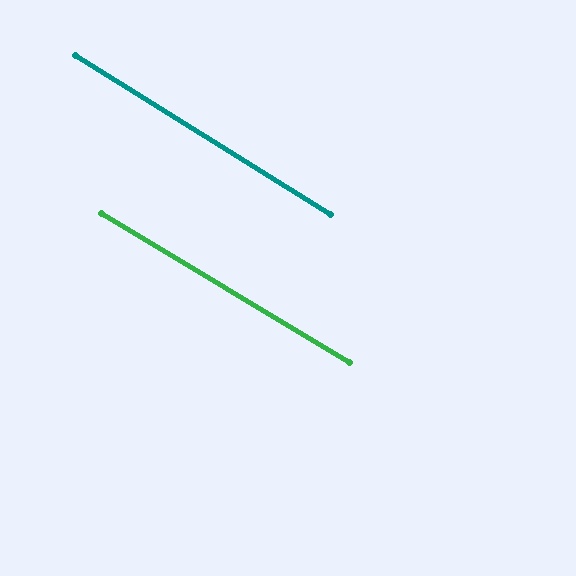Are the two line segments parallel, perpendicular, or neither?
Parallel — their directions differ by only 1.0°.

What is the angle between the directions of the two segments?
Approximately 1 degree.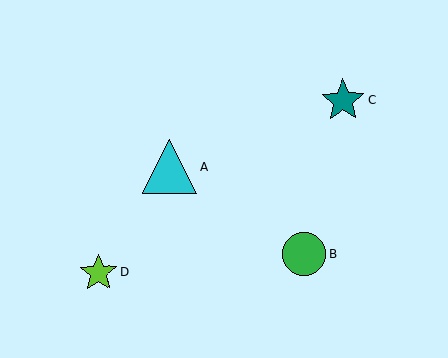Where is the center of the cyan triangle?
The center of the cyan triangle is at (169, 167).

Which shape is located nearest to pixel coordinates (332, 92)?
The teal star (labeled C) at (343, 101) is nearest to that location.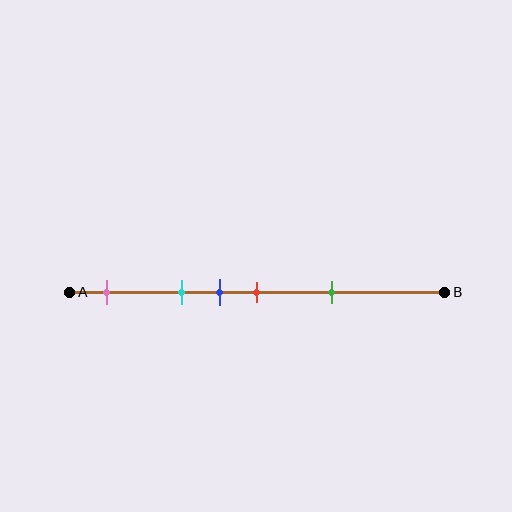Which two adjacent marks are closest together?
The blue and red marks are the closest adjacent pair.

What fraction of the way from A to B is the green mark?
The green mark is approximately 70% (0.7) of the way from A to B.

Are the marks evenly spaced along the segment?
No, the marks are not evenly spaced.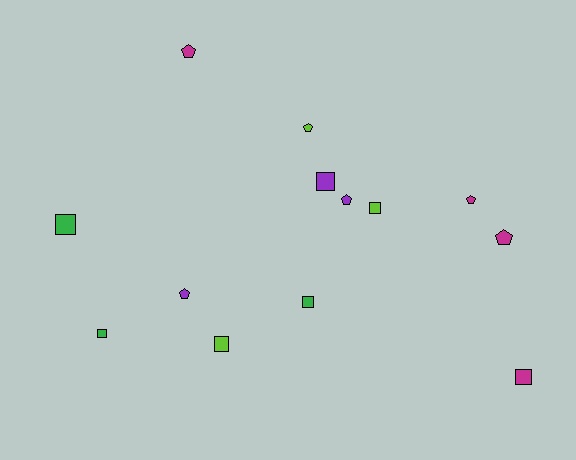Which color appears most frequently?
Magenta, with 4 objects.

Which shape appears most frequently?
Square, with 7 objects.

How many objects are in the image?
There are 13 objects.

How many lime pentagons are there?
There is 1 lime pentagon.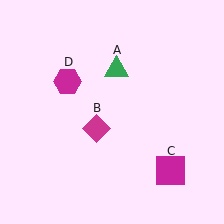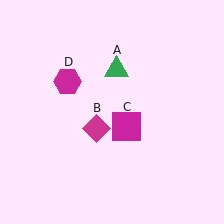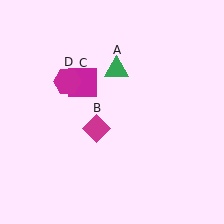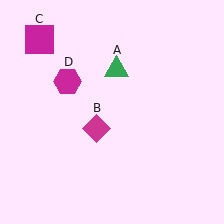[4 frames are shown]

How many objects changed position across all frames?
1 object changed position: magenta square (object C).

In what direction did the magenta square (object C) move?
The magenta square (object C) moved up and to the left.